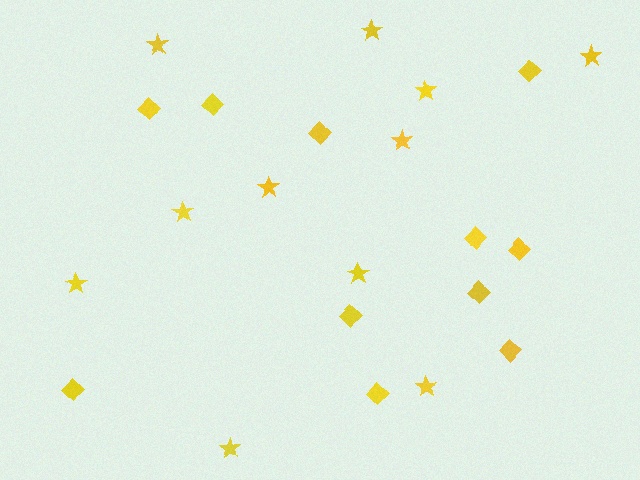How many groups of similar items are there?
There are 2 groups: one group of stars (11) and one group of diamonds (11).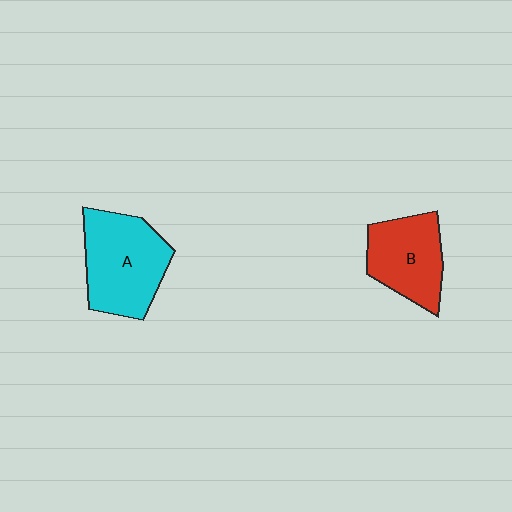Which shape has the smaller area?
Shape B (red).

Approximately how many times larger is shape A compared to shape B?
Approximately 1.3 times.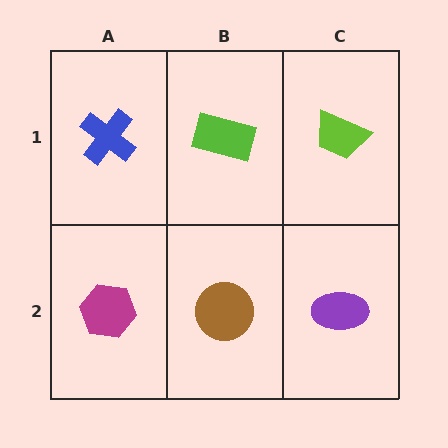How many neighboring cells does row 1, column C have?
2.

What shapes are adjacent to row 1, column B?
A brown circle (row 2, column B), a blue cross (row 1, column A), a lime trapezoid (row 1, column C).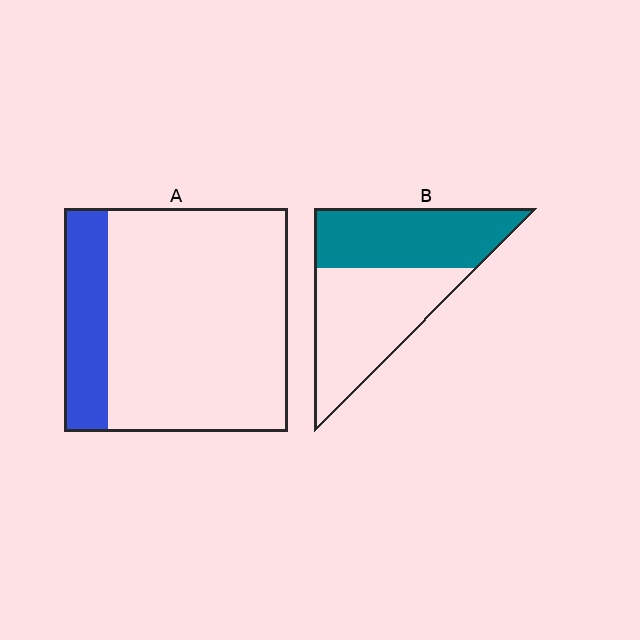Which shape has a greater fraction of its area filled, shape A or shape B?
Shape B.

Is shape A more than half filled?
No.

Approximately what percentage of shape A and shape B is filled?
A is approximately 20% and B is approximately 45%.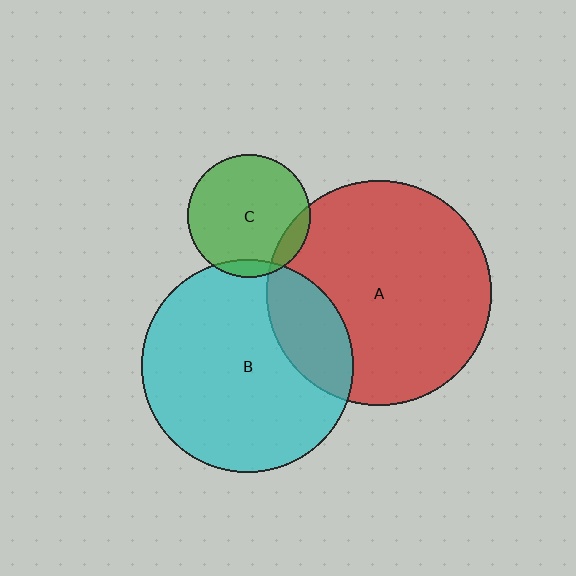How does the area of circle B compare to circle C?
Approximately 3.0 times.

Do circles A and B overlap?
Yes.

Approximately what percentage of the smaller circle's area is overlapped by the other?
Approximately 20%.